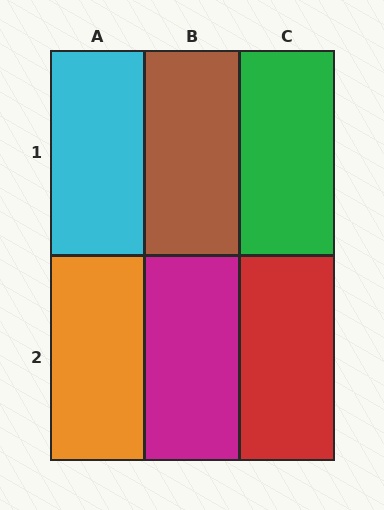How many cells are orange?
1 cell is orange.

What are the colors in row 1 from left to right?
Cyan, brown, green.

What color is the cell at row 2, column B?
Magenta.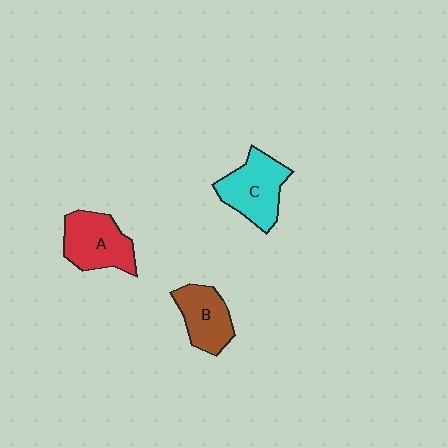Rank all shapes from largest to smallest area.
From largest to smallest: C (cyan), A (red), B (brown).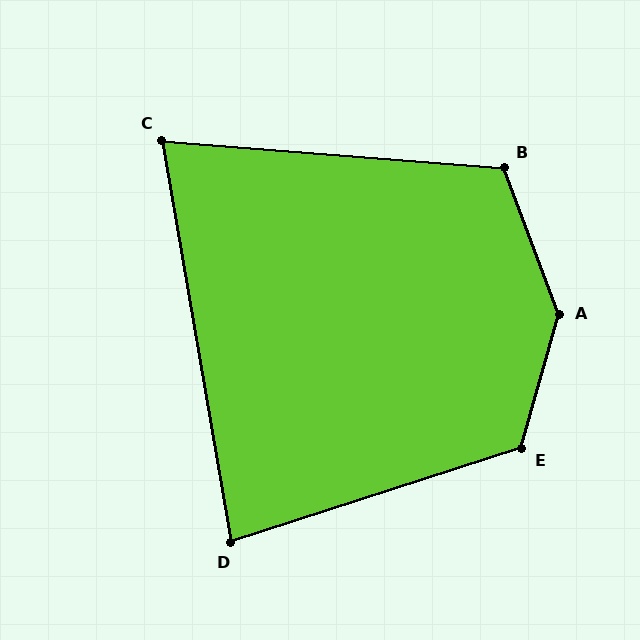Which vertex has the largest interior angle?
A, at approximately 144 degrees.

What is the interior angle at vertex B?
Approximately 115 degrees (obtuse).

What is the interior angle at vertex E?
Approximately 123 degrees (obtuse).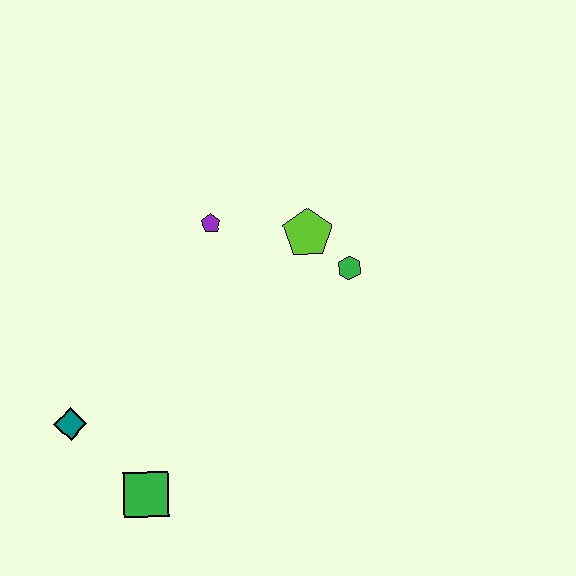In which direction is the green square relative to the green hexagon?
The green square is below the green hexagon.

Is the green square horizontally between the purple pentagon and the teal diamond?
Yes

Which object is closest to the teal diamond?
The green square is closest to the teal diamond.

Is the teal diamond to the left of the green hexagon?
Yes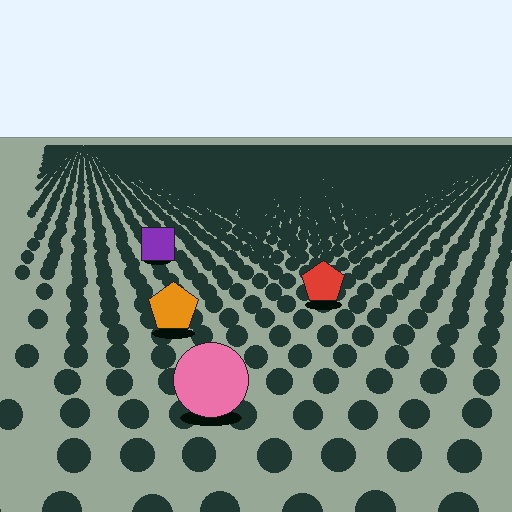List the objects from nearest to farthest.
From nearest to farthest: the pink circle, the orange pentagon, the red pentagon, the purple square.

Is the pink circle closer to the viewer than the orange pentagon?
Yes. The pink circle is closer — you can tell from the texture gradient: the ground texture is coarser near it.